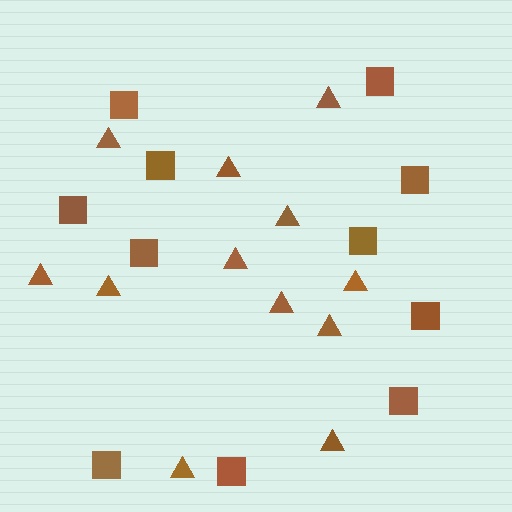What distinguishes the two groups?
There are 2 groups: one group of triangles (12) and one group of squares (11).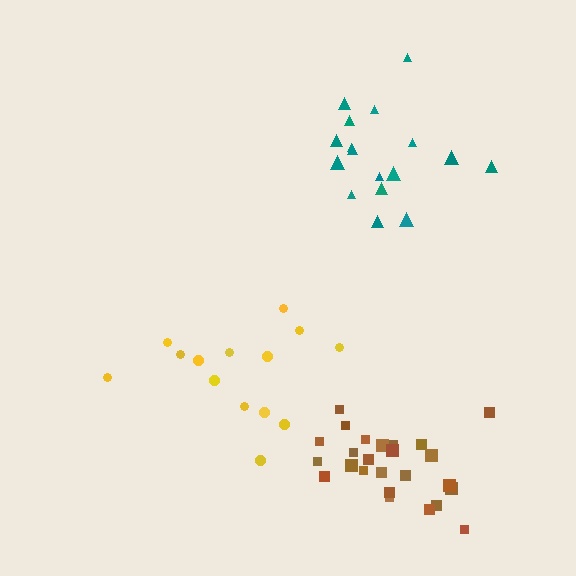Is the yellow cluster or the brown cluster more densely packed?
Brown.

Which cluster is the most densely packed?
Brown.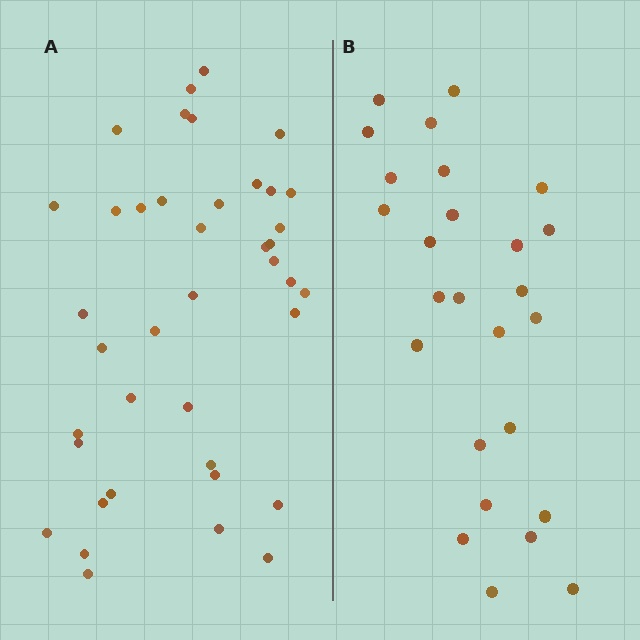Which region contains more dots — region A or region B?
Region A (the left region) has more dots.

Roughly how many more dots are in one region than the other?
Region A has approximately 15 more dots than region B.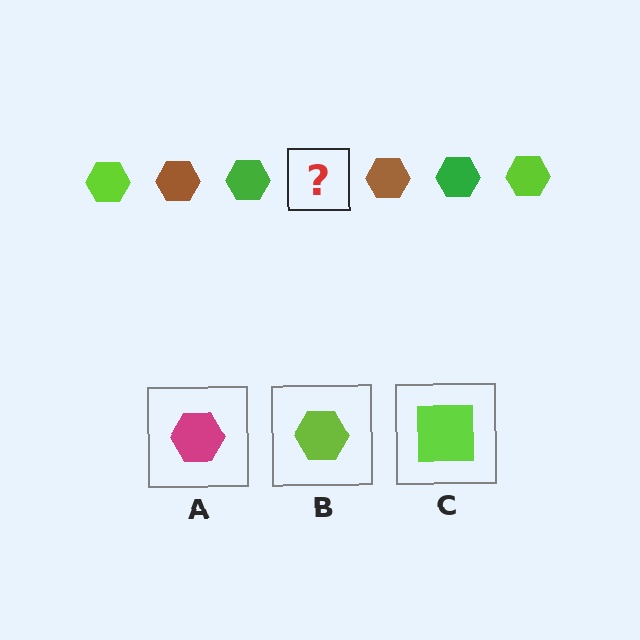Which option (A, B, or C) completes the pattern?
B.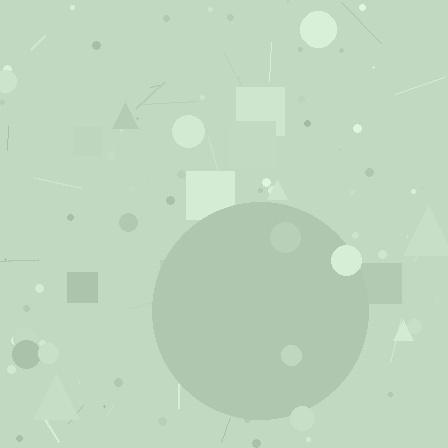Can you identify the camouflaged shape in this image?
The camouflaged shape is a circle.